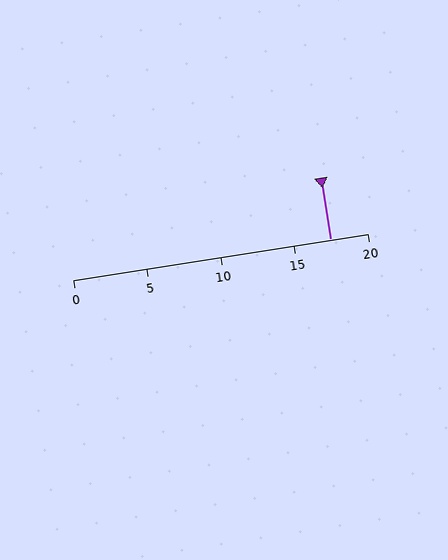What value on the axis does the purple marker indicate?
The marker indicates approximately 17.5.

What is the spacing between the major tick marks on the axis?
The major ticks are spaced 5 apart.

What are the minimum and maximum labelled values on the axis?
The axis runs from 0 to 20.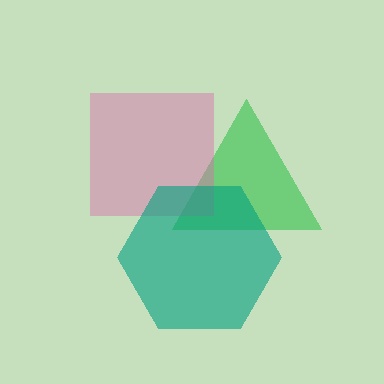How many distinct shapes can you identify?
There are 3 distinct shapes: a green triangle, a pink square, a teal hexagon.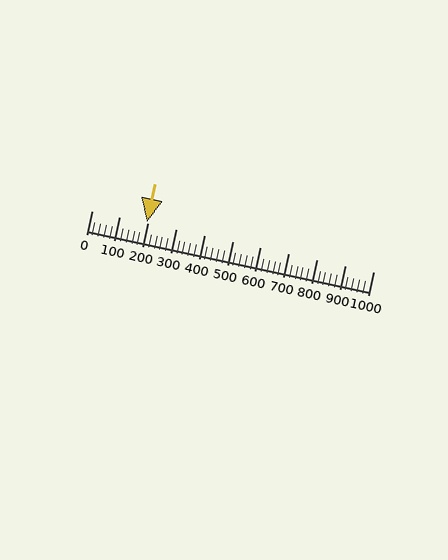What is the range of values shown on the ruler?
The ruler shows values from 0 to 1000.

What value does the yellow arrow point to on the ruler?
The yellow arrow points to approximately 195.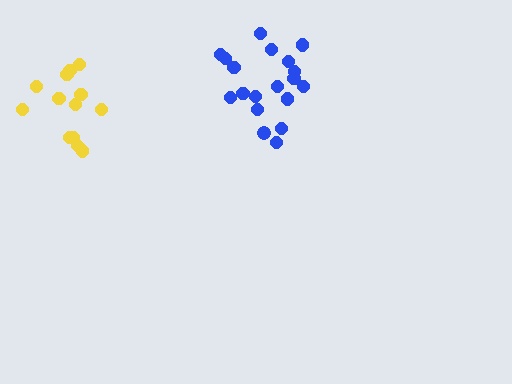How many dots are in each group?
Group 1: 13 dots, Group 2: 19 dots (32 total).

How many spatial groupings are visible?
There are 2 spatial groupings.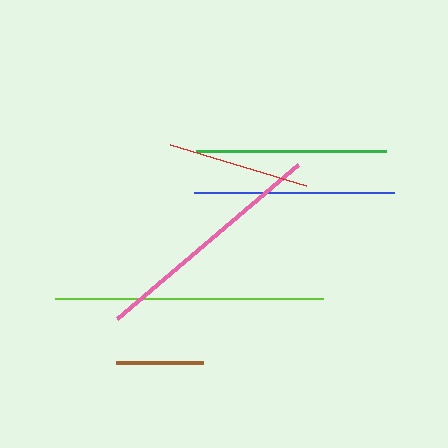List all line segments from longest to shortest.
From longest to shortest: lime, pink, blue, green, red, brown.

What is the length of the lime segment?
The lime segment is approximately 268 pixels long.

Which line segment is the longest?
The lime line is the longest at approximately 268 pixels.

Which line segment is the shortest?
The brown line is the shortest at approximately 87 pixels.